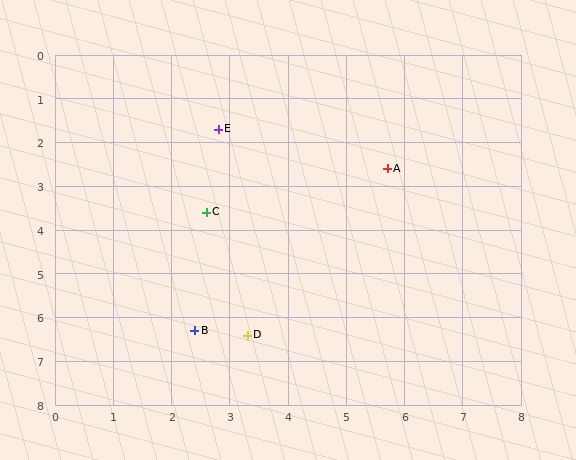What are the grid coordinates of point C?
Point C is at approximately (2.6, 3.6).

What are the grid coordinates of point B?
Point B is at approximately (2.4, 6.3).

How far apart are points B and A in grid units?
Points B and A are about 5.0 grid units apart.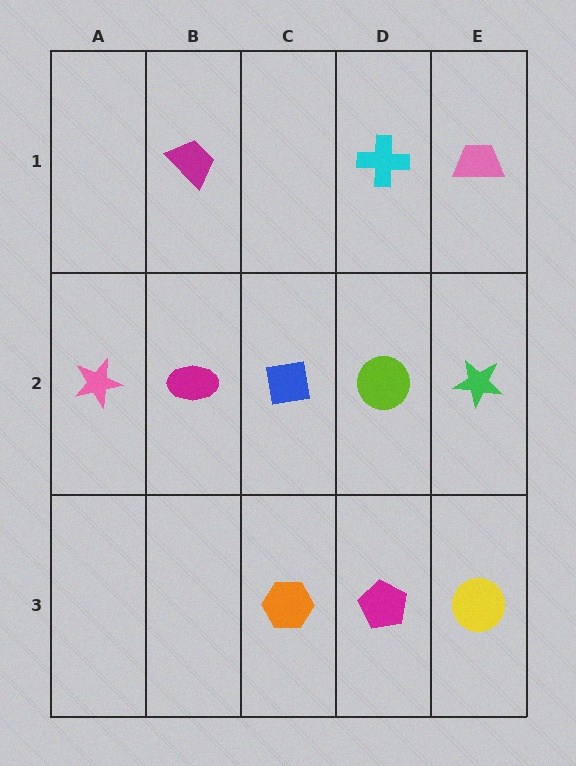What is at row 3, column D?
A magenta pentagon.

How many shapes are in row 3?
3 shapes.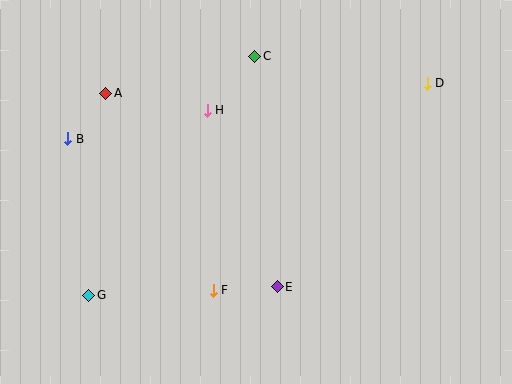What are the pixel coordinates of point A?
Point A is at (106, 93).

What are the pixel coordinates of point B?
Point B is at (68, 139).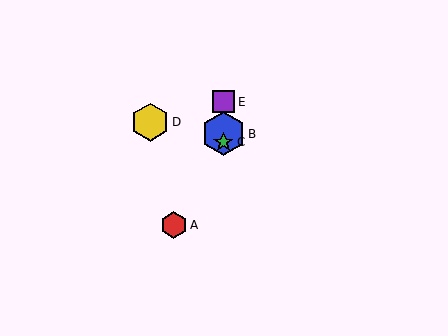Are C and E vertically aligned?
Yes, both are at x≈223.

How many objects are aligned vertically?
3 objects (B, C, E) are aligned vertically.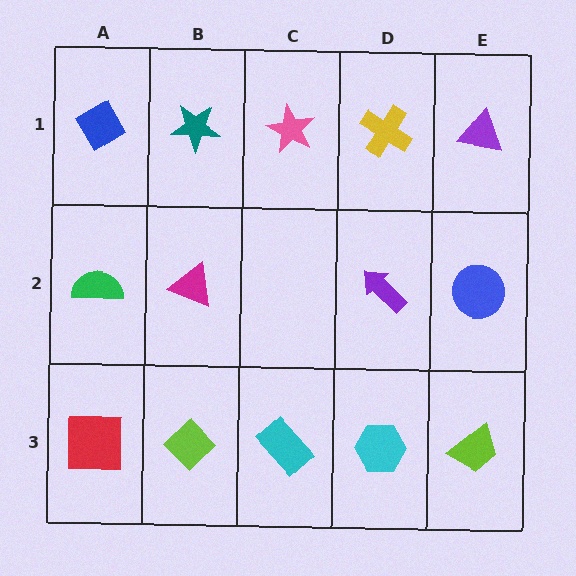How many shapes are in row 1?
5 shapes.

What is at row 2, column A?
A green semicircle.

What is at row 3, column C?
A cyan rectangle.